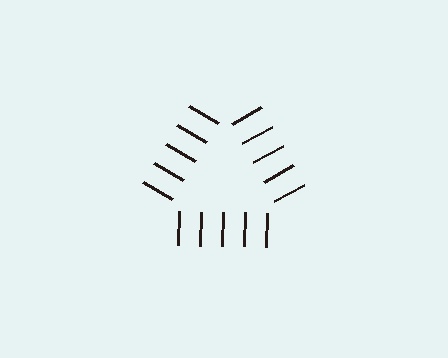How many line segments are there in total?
15 — 5 along each of the 3 edges.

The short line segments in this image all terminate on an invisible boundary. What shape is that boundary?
An illusory triangle — the line segments terminate on its edges but no continuous stroke is drawn.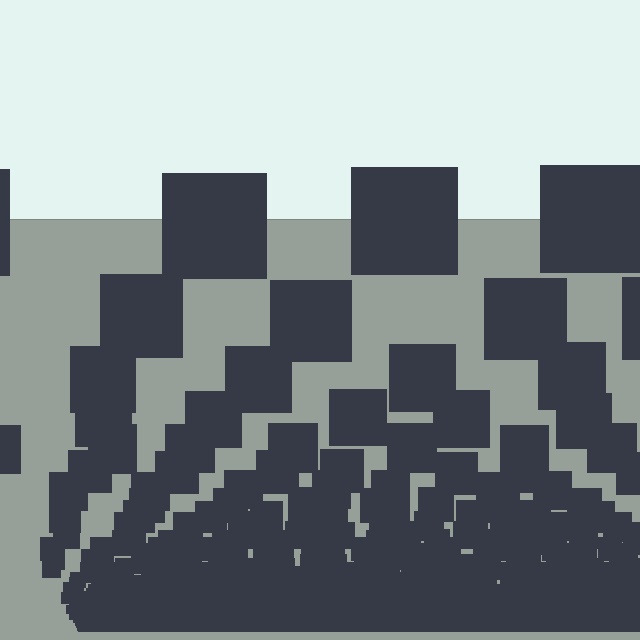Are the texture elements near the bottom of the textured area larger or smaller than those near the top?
Smaller. The gradient is inverted — elements near the bottom are smaller and denser.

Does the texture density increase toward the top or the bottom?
Density increases toward the bottom.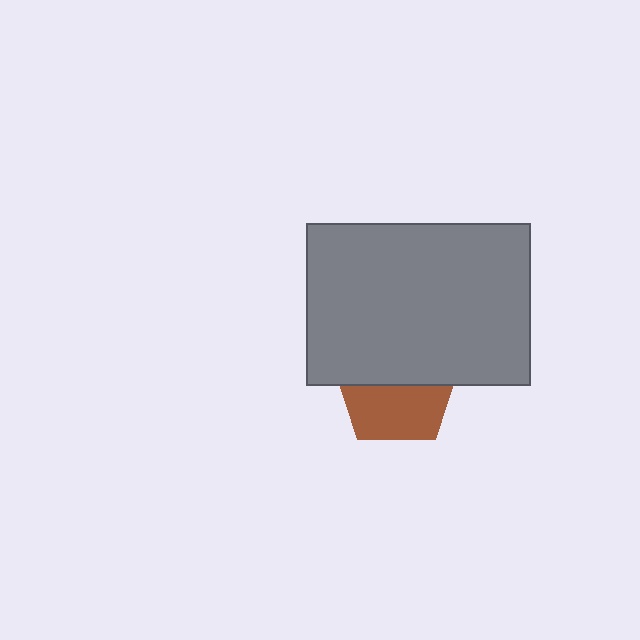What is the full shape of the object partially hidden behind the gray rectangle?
The partially hidden object is a brown pentagon.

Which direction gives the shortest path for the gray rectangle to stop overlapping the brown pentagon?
Moving up gives the shortest separation.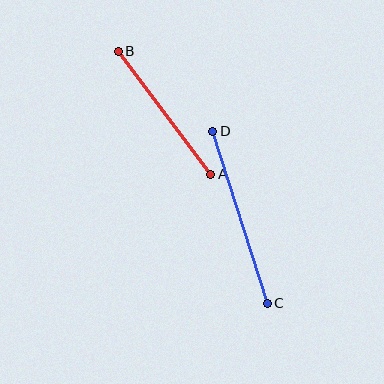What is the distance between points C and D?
The distance is approximately 180 pixels.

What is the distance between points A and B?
The distance is approximately 154 pixels.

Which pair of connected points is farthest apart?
Points C and D are farthest apart.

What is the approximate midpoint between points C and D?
The midpoint is at approximately (240, 217) pixels.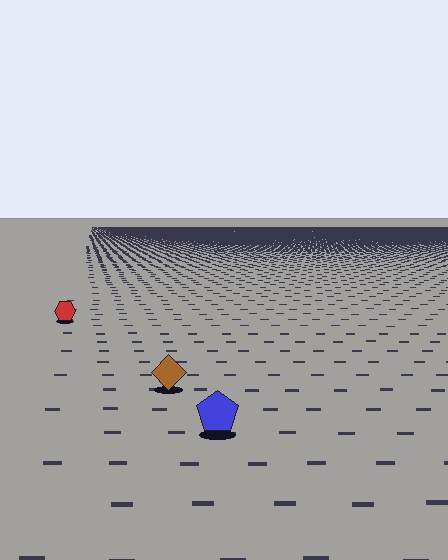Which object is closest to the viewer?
The blue pentagon is closest. The texture marks near it are larger and more spread out.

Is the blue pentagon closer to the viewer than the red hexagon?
Yes. The blue pentagon is closer — you can tell from the texture gradient: the ground texture is coarser near it.